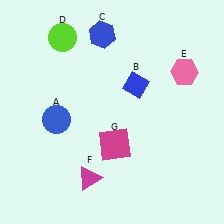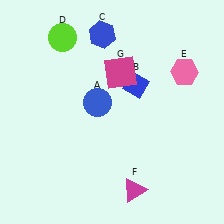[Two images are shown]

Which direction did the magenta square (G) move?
The magenta square (G) moved up.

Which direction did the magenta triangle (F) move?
The magenta triangle (F) moved right.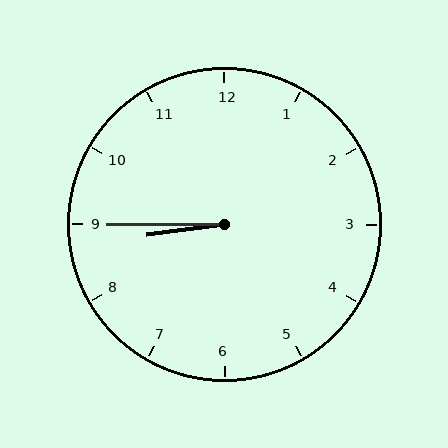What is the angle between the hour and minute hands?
Approximately 8 degrees.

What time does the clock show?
8:45.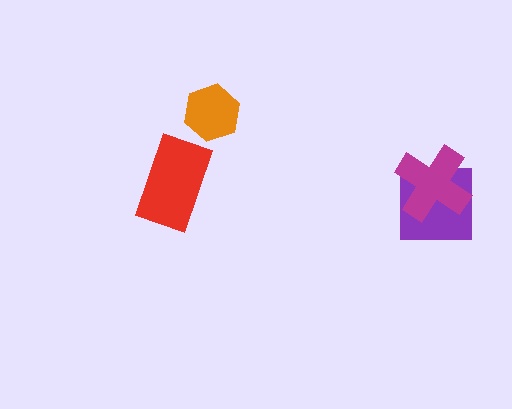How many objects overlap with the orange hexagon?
0 objects overlap with the orange hexagon.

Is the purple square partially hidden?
Yes, it is partially covered by another shape.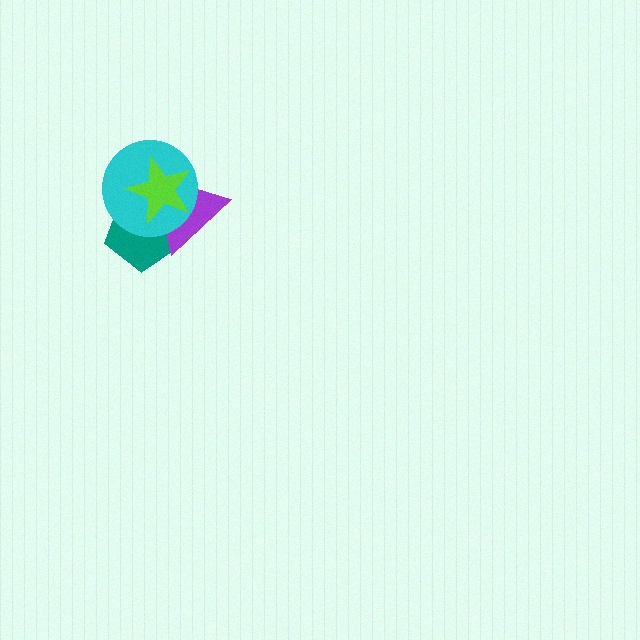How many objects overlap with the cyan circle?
3 objects overlap with the cyan circle.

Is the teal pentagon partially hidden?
Yes, it is partially covered by another shape.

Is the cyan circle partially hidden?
Yes, it is partially covered by another shape.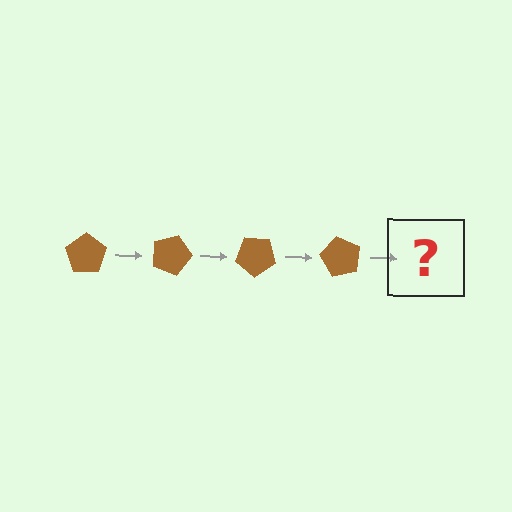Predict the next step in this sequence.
The next step is a brown pentagon rotated 80 degrees.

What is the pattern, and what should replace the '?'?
The pattern is that the pentagon rotates 20 degrees each step. The '?' should be a brown pentagon rotated 80 degrees.